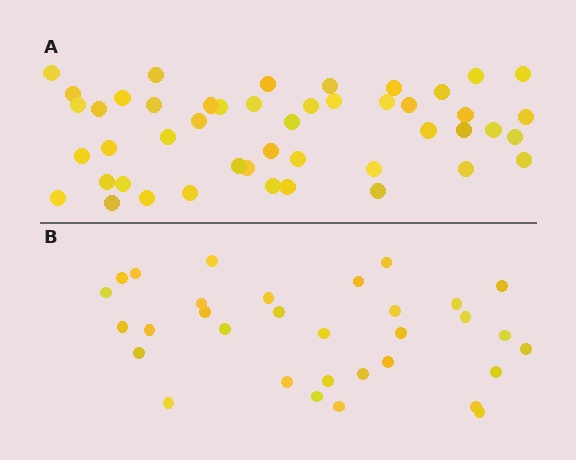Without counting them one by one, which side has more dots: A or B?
Region A (the top region) has more dots.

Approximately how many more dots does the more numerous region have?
Region A has approximately 15 more dots than region B.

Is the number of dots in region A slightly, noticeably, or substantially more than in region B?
Region A has substantially more. The ratio is roughly 1.5 to 1.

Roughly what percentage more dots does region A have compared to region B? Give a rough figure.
About 45% more.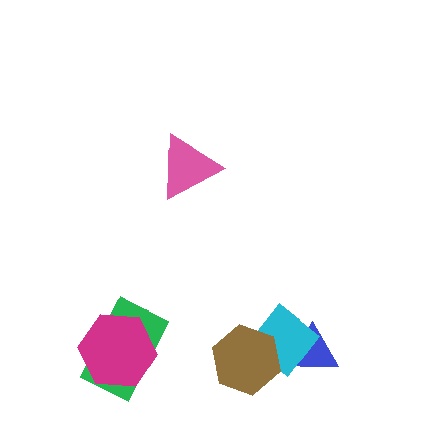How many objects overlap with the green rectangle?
1 object overlaps with the green rectangle.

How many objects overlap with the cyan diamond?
2 objects overlap with the cyan diamond.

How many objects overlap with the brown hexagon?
1 object overlaps with the brown hexagon.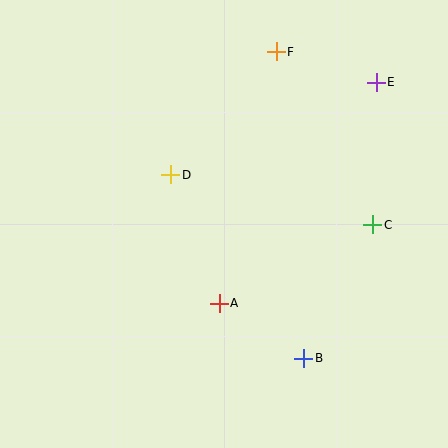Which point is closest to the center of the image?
Point D at (171, 175) is closest to the center.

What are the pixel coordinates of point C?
Point C is at (373, 225).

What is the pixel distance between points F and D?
The distance between F and D is 162 pixels.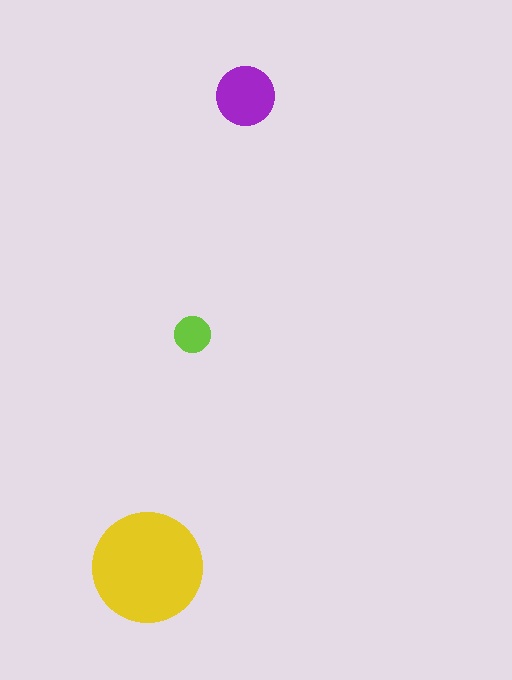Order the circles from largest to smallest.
the yellow one, the purple one, the lime one.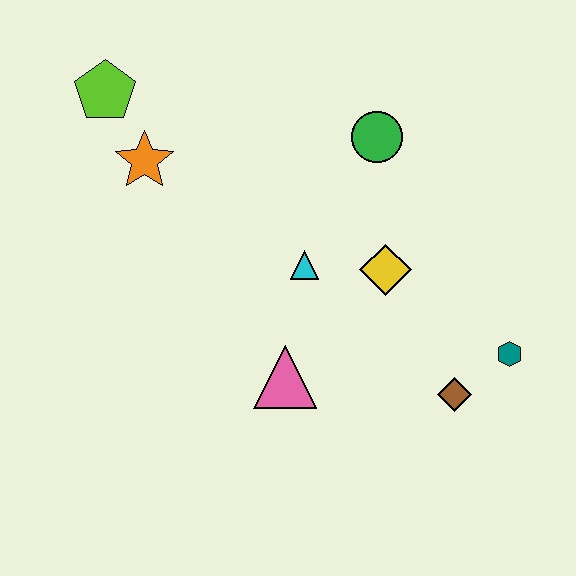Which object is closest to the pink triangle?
The cyan triangle is closest to the pink triangle.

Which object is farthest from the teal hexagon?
The lime pentagon is farthest from the teal hexagon.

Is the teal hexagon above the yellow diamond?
No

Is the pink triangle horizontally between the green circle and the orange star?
Yes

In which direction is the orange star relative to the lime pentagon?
The orange star is below the lime pentagon.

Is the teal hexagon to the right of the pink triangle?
Yes